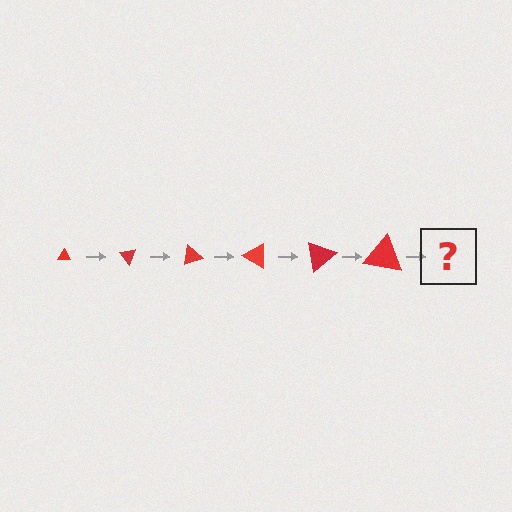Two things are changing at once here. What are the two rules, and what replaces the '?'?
The two rules are that the triangle grows larger each step and it rotates 50 degrees each step. The '?' should be a triangle, larger than the previous one and rotated 300 degrees from the start.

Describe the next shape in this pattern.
It should be a triangle, larger than the previous one and rotated 300 degrees from the start.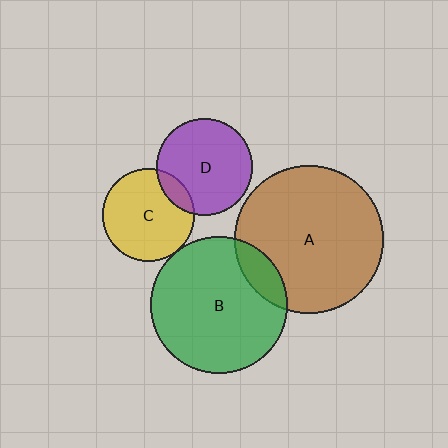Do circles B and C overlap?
Yes.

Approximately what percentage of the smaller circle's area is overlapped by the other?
Approximately 5%.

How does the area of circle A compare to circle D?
Approximately 2.4 times.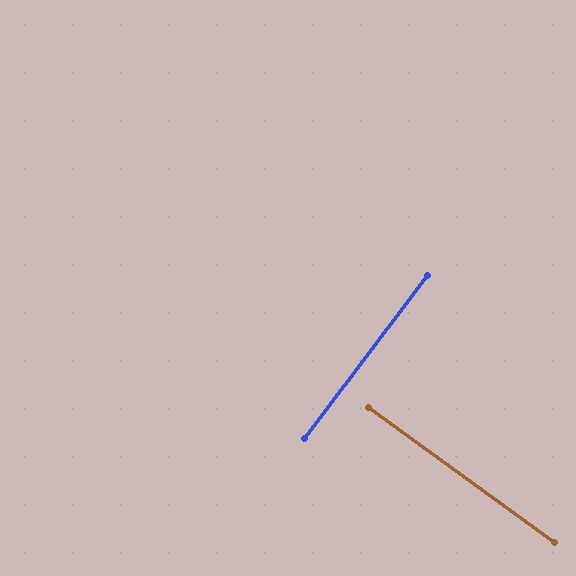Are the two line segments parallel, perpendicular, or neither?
Perpendicular — they meet at approximately 89°.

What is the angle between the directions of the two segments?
Approximately 89 degrees.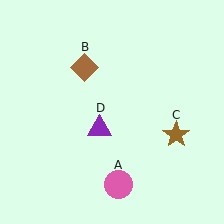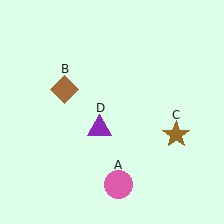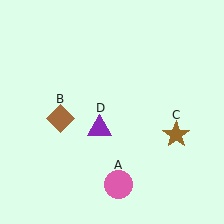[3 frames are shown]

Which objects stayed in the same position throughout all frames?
Pink circle (object A) and brown star (object C) and purple triangle (object D) remained stationary.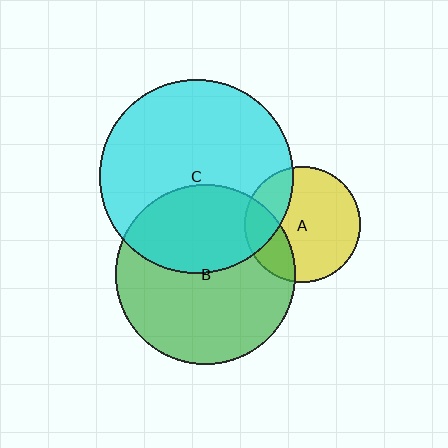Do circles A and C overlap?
Yes.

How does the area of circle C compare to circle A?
Approximately 2.8 times.